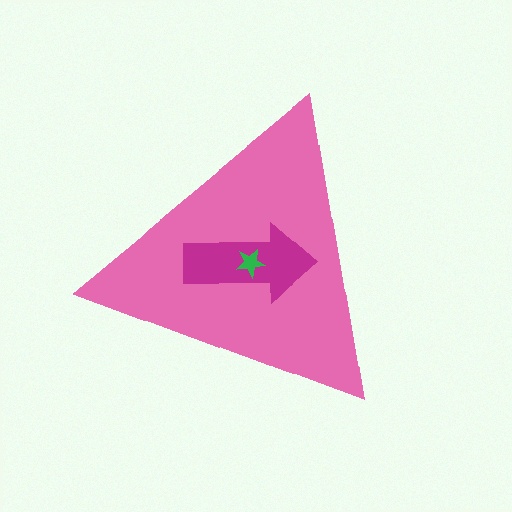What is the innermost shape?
The green star.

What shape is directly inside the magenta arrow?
The green star.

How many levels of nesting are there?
3.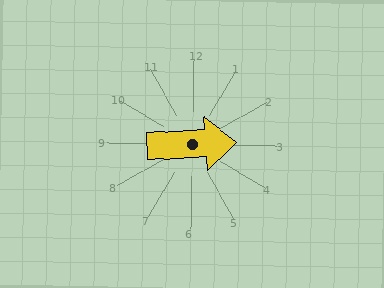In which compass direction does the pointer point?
East.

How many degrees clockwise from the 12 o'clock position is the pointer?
Approximately 86 degrees.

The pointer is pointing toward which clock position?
Roughly 3 o'clock.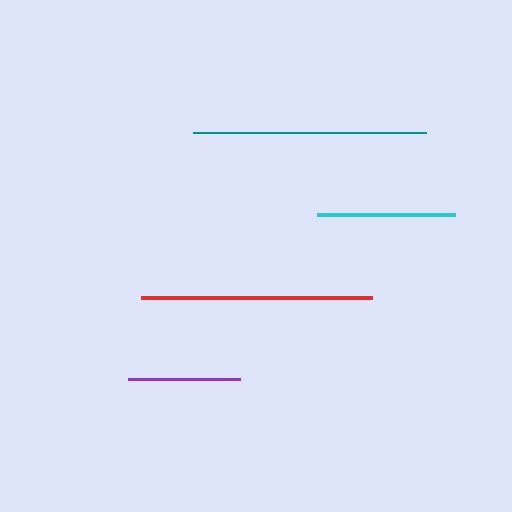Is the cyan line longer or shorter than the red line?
The red line is longer than the cyan line.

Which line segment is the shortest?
The purple line is the shortest at approximately 112 pixels.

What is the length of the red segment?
The red segment is approximately 231 pixels long.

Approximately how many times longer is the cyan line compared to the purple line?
The cyan line is approximately 1.2 times the length of the purple line.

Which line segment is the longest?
The teal line is the longest at approximately 232 pixels.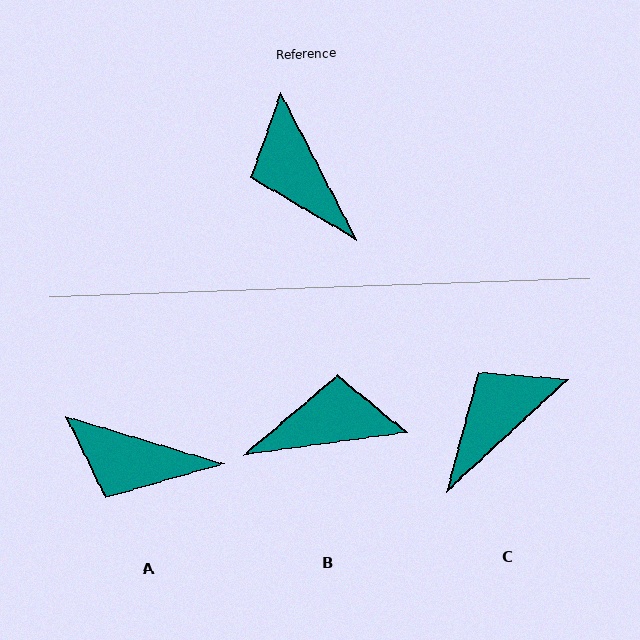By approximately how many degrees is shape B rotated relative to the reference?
Approximately 110 degrees clockwise.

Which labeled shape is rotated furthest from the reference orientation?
B, about 110 degrees away.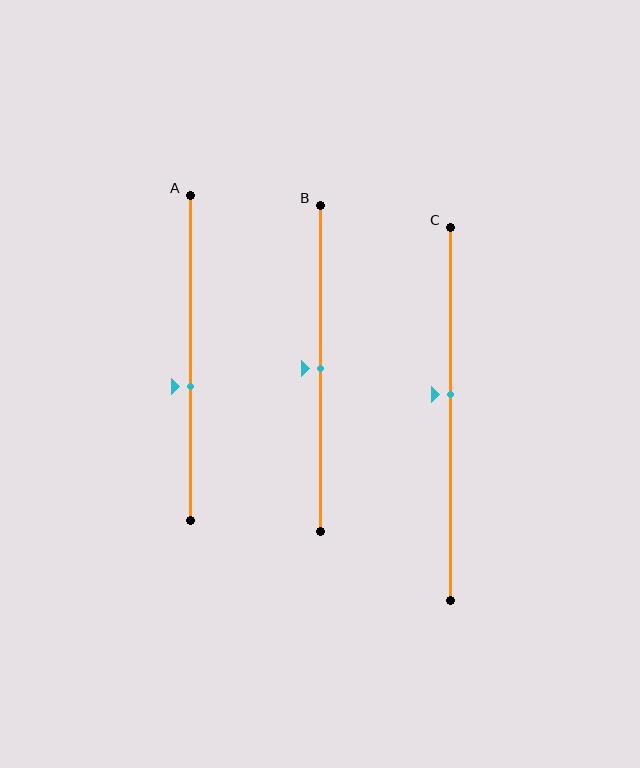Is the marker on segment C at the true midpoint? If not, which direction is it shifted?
No, the marker on segment C is shifted upward by about 5% of the segment length.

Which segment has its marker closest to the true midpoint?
Segment B has its marker closest to the true midpoint.